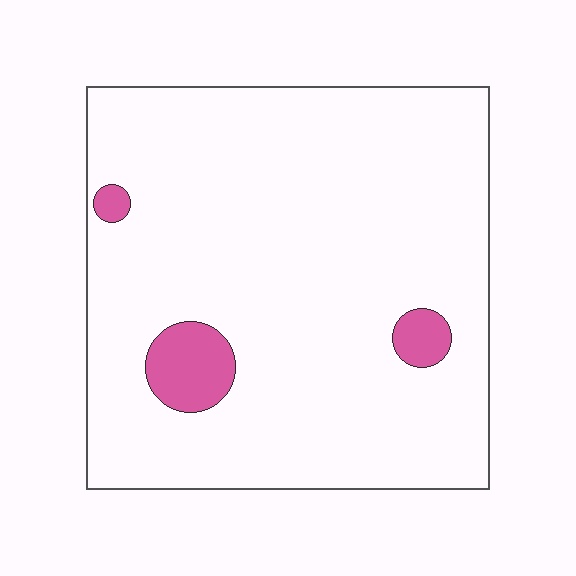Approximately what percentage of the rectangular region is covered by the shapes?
Approximately 5%.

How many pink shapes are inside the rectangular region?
3.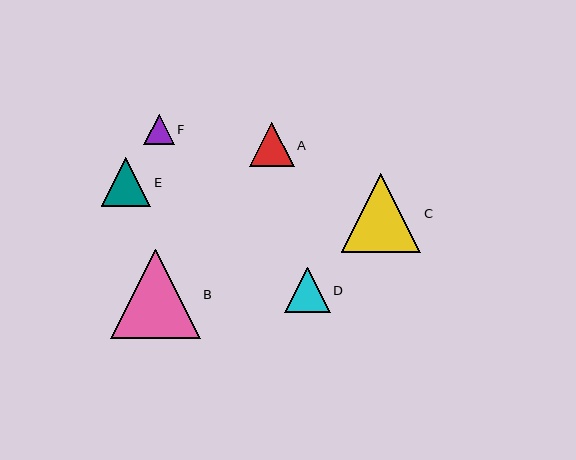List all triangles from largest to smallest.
From largest to smallest: B, C, E, D, A, F.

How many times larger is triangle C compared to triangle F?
Triangle C is approximately 2.6 times the size of triangle F.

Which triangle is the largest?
Triangle B is the largest with a size of approximately 90 pixels.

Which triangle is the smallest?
Triangle F is the smallest with a size of approximately 30 pixels.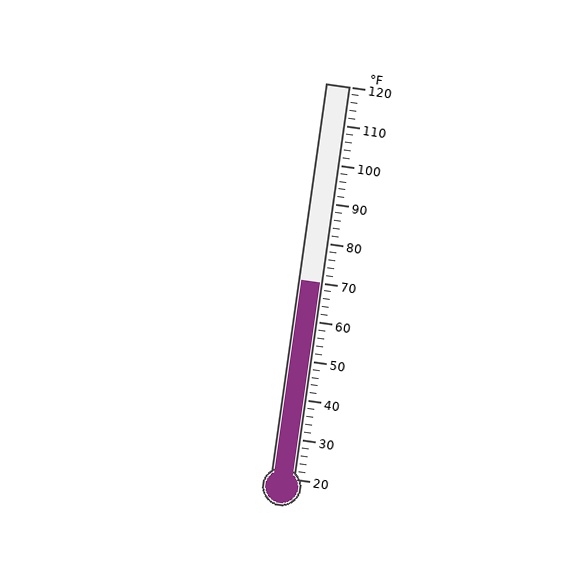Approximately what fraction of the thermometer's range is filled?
The thermometer is filled to approximately 50% of its range.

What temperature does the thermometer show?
The thermometer shows approximately 70°F.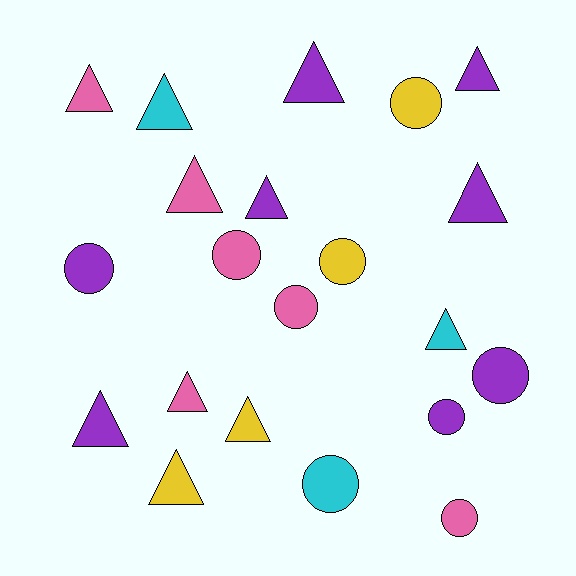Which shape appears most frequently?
Triangle, with 12 objects.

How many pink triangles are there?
There are 3 pink triangles.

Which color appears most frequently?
Purple, with 8 objects.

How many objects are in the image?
There are 21 objects.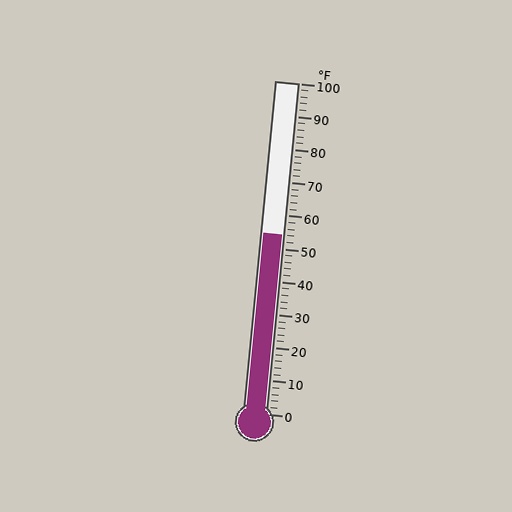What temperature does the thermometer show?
The thermometer shows approximately 54°F.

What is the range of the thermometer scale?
The thermometer scale ranges from 0°F to 100°F.